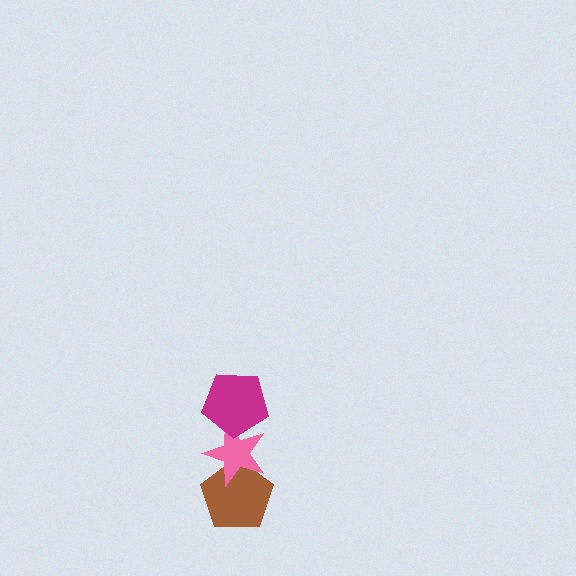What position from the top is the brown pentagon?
The brown pentagon is 3rd from the top.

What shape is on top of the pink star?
The magenta pentagon is on top of the pink star.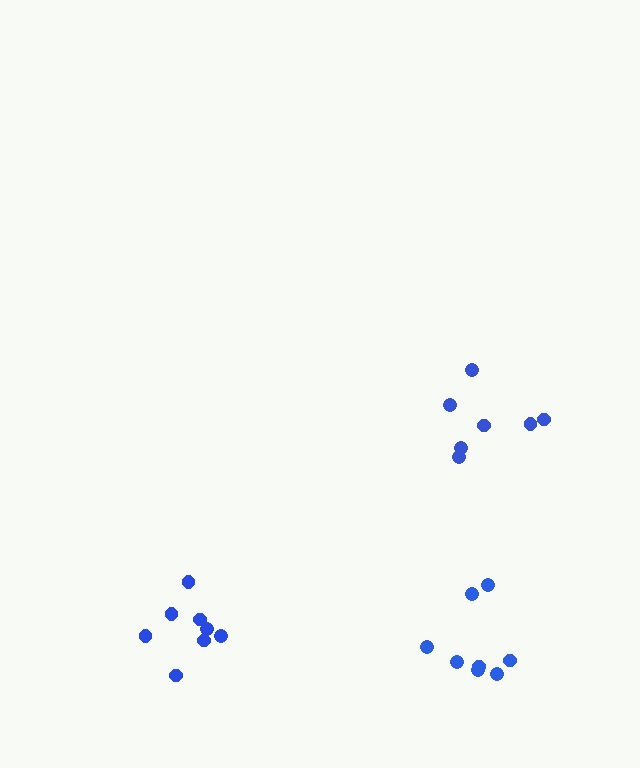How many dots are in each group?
Group 1: 8 dots, Group 2: 8 dots, Group 3: 7 dots (23 total).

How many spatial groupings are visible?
There are 3 spatial groupings.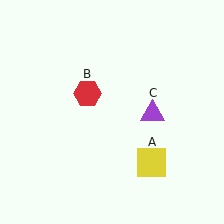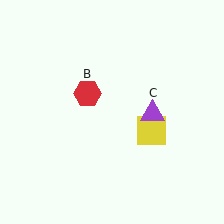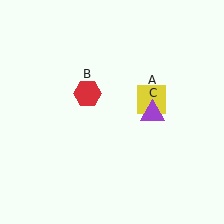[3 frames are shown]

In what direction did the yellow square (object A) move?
The yellow square (object A) moved up.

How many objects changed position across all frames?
1 object changed position: yellow square (object A).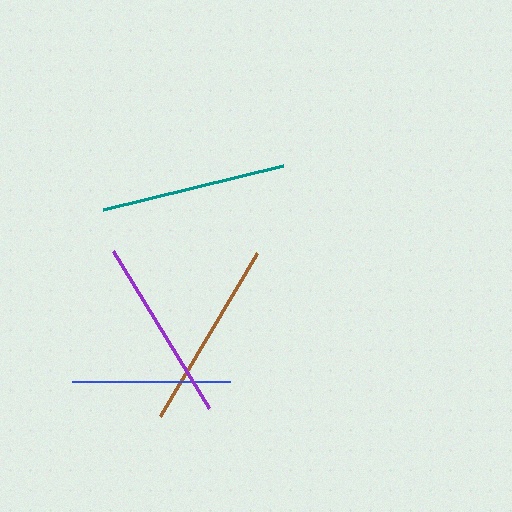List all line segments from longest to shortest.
From longest to shortest: brown, teal, purple, blue.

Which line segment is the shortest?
The blue line is the shortest at approximately 159 pixels.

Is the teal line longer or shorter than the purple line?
The teal line is longer than the purple line.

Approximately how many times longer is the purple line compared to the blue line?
The purple line is approximately 1.2 times the length of the blue line.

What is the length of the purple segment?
The purple segment is approximately 184 pixels long.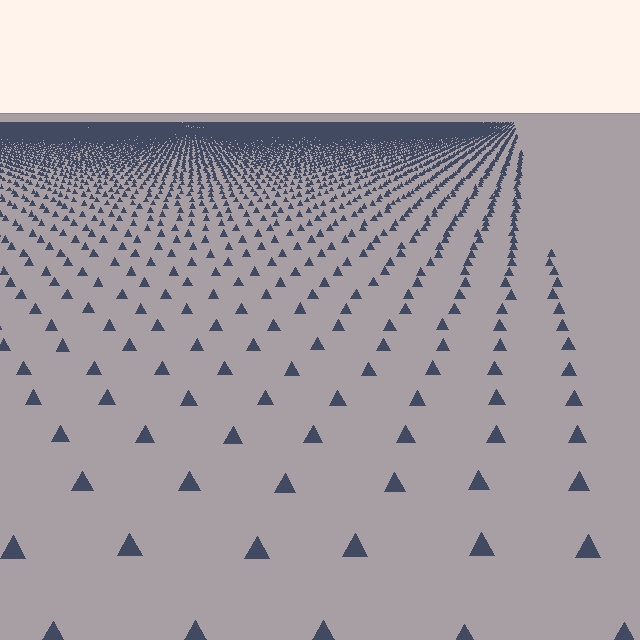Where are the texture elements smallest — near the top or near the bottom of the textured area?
Near the top.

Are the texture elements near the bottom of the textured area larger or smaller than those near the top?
Larger. Near the bottom, elements are closer to the viewer and appear at a bigger on-screen size.